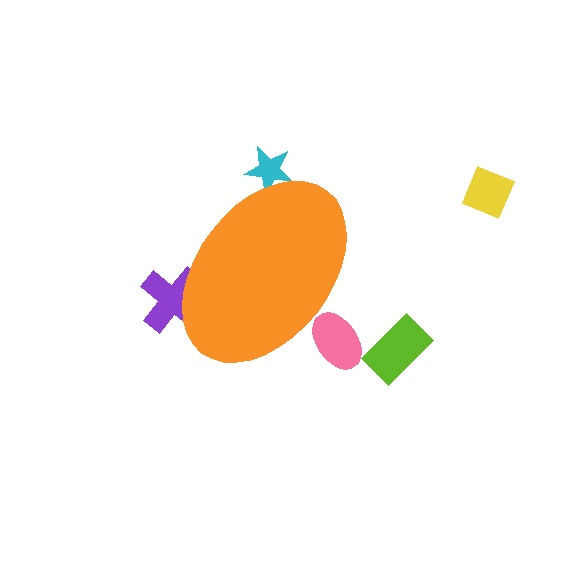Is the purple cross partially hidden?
Yes, the purple cross is partially hidden behind the orange ellipse.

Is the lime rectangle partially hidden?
No, the lime rectangle is fully visible.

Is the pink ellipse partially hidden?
Yes, the pink ellipse is partially hidden behind the orange ellipse.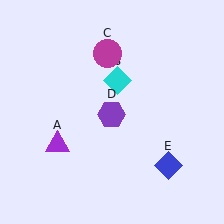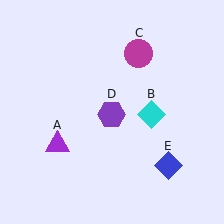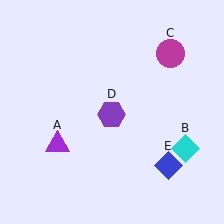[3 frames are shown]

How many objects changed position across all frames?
2 objects changed position: cyan diamond (object B), magenta circle (object C).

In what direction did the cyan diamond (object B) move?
The cyan diamond (object B) moved down and to the right.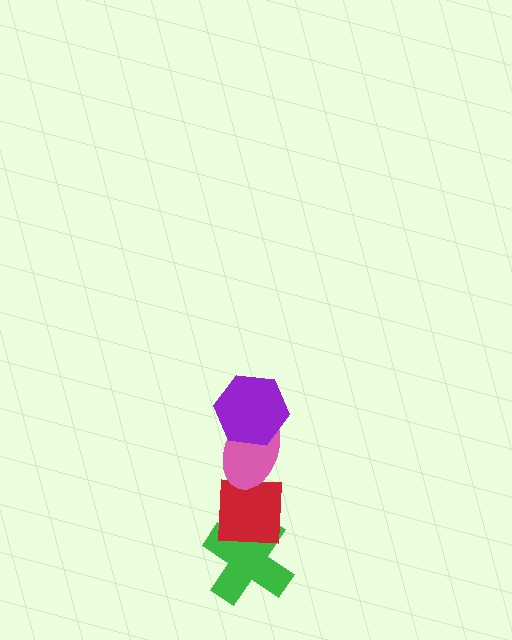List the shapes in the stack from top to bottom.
From top to bottom: the purple hexagon, the pink ellipse, the red square, the green cross.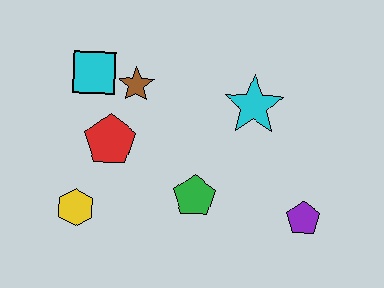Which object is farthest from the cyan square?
The purple pentagon is farthest from the cyan square.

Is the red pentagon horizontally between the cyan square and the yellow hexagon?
No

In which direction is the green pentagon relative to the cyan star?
The green pentagon is below the cyan star.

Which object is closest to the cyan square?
The brown star is closest to the cyan square.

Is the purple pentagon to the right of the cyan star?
Yes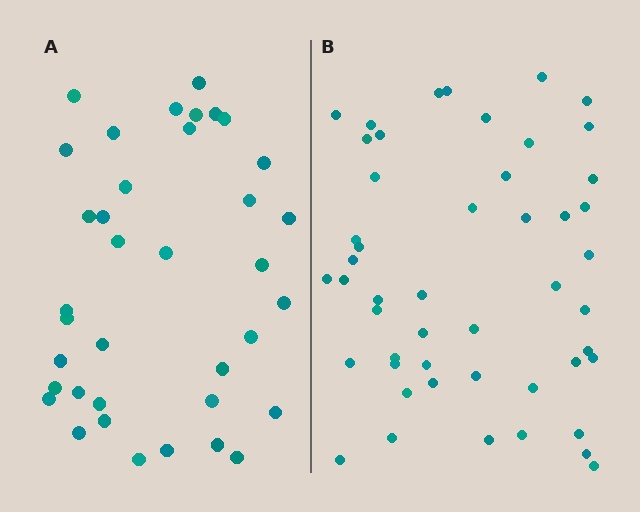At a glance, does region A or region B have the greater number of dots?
Region B (the right region) has more dots.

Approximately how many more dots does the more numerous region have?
Region B has roughly 12 or so more dots than region A.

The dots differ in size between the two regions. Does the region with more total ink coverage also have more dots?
No. Region A has more total ink coverage because its dots are larger, but region B actually contains more individual dots. Total area can be misleading — the number of items is what matters here.